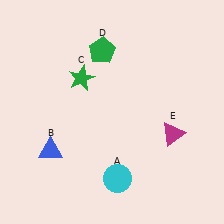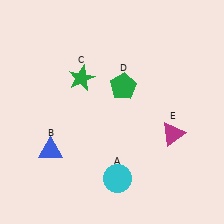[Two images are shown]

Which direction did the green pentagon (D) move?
The green pentagon (D) moved down.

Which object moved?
The green pentagon (D) moved down.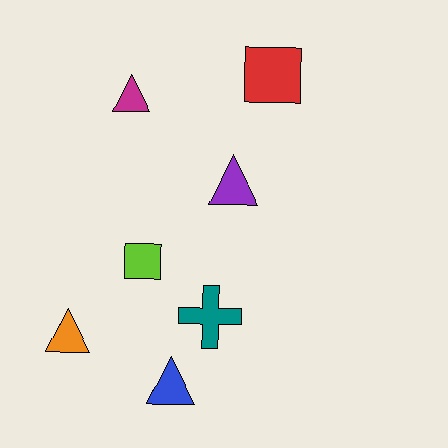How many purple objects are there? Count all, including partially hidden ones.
There is 1 purple object.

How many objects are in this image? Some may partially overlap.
There are 7 objects.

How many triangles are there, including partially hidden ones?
There are 4 triangles.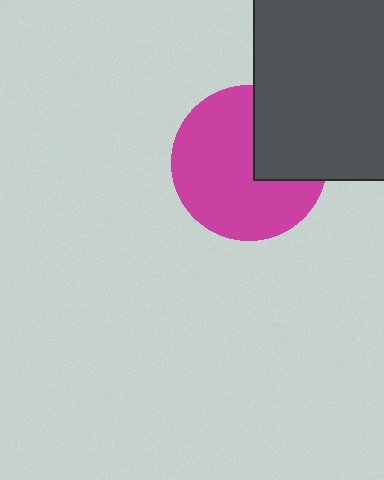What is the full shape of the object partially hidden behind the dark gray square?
The partially hidden object is a magenta circle.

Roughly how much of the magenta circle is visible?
Most of it is visible (roughly 70%).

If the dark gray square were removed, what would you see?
You would see the complete magenta circle.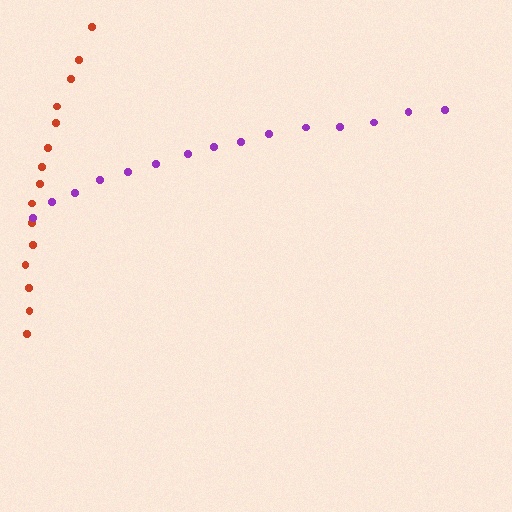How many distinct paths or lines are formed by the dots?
There are 2 distinct paths.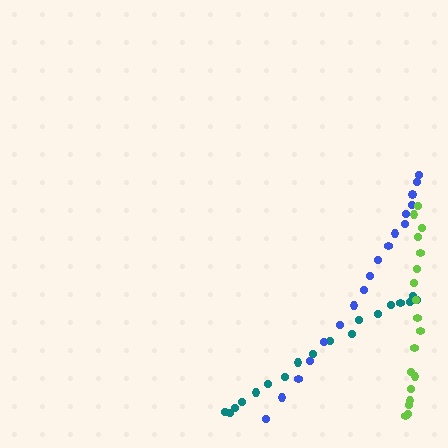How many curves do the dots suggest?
There are 3 distinct paths.